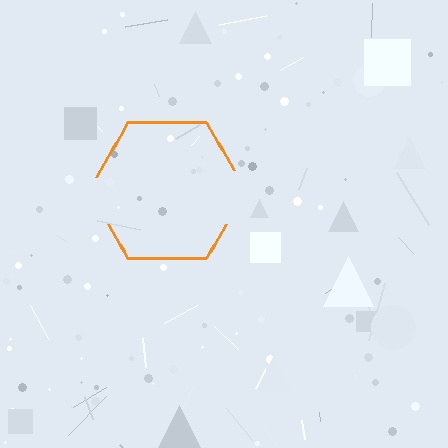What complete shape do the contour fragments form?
The contour fragments form a hexagon.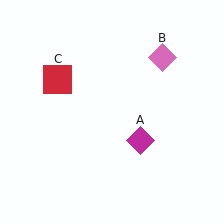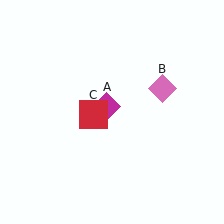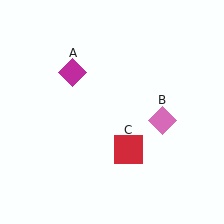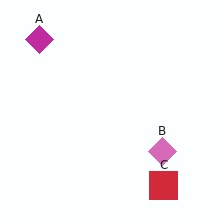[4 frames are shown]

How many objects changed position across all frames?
3 objects changed position: magenta diamond (object A), pink diamond (object B), red square (object C).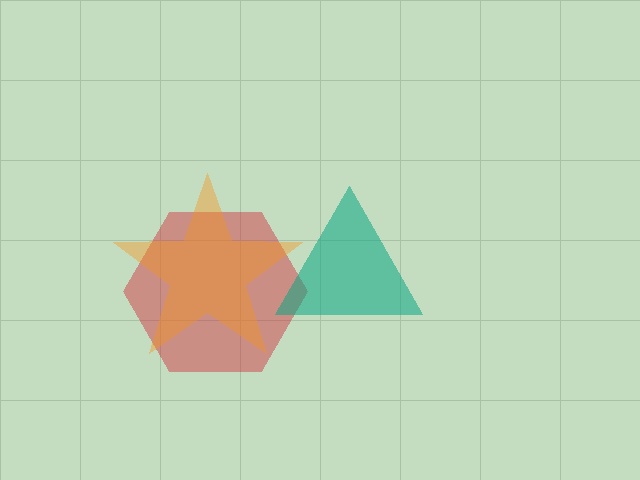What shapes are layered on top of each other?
The layered shapes are: a red hexagon, a teal triangle, an orange star.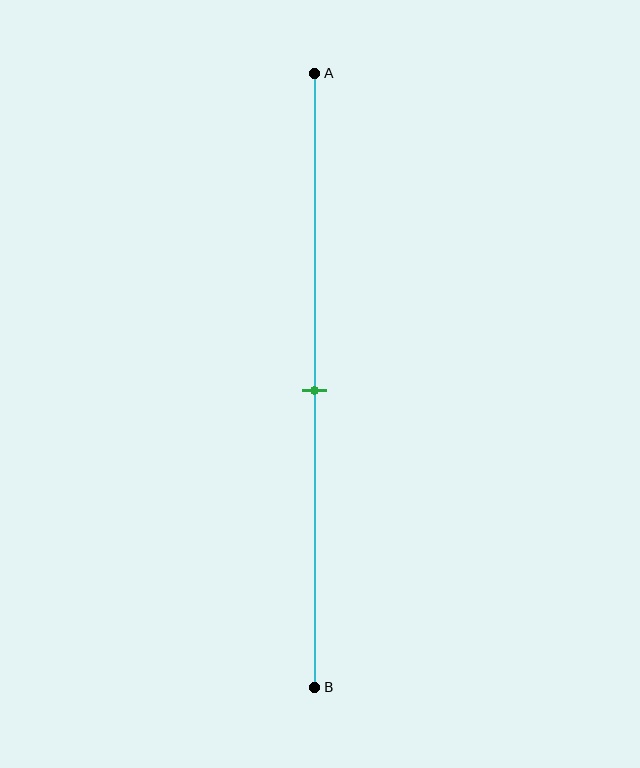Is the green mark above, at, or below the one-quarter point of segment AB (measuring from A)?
The green mark is below the one-quarter point of segment AB.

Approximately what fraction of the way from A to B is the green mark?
The green mark is approximately 50% of the way from A to B.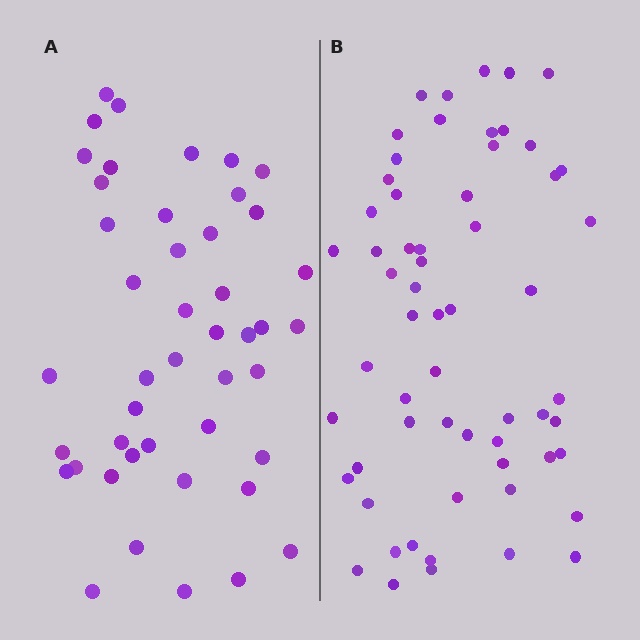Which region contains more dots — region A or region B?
Region B (the right region) has more dots.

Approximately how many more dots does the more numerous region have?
Region B has approximately 15 more dots than region A.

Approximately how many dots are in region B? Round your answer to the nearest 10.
About 60 dots.